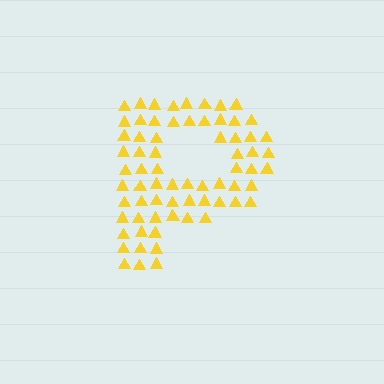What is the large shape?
The large shape is the letter P.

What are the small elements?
The small elements are triangles.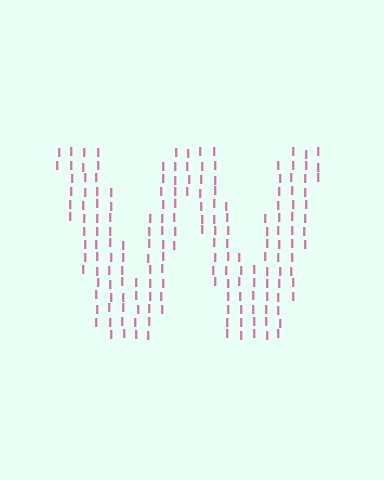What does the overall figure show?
The overall figure shows the letter W.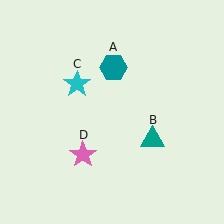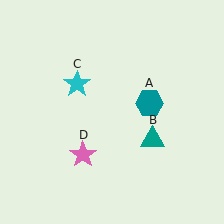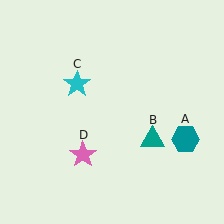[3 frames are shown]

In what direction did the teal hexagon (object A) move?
The teal hexagon (object A) moved down and to the right.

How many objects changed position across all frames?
1 object changed position: teal hexagon (object A).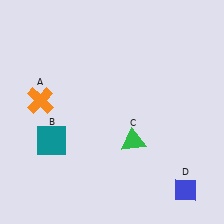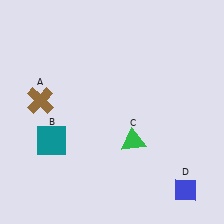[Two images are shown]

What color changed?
The cross (A) changed from orange in Image 1 to brown in Image 2.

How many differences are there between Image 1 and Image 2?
There is 1 difference between the two images.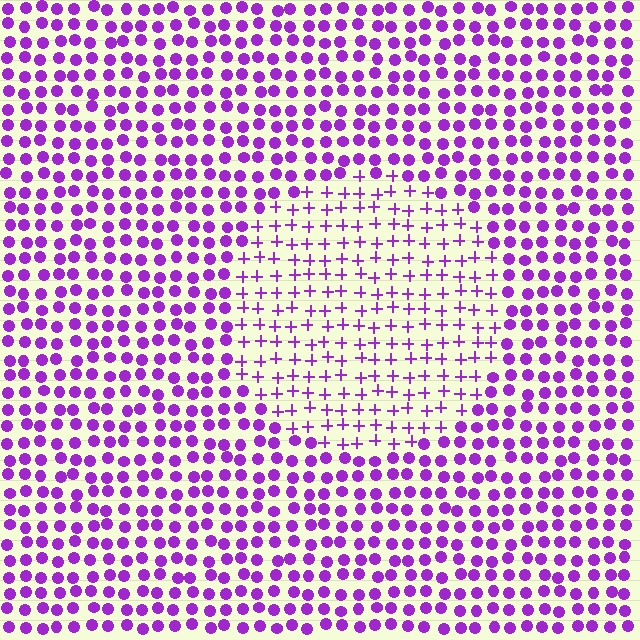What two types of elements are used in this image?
The image uses plus signs inside the circle region and circles outside it.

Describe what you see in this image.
The image is filled with small purple elements arranged in a uniform grid. A circle-shaped region contains plus signs, while the surrounding area contains circles. The boundary is defined purely by the change in element shape.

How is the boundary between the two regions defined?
The boundary is defined by a change in element shape: plus signs inside vs. circles outside. All elements share the same color and spacing.